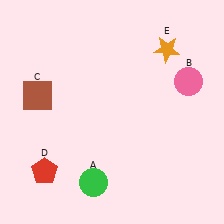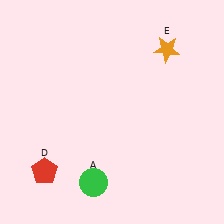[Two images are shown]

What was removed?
The pink circle (B), the brown square (C) were removed in Image 2.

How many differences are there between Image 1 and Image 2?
There are 2 differences between the two images.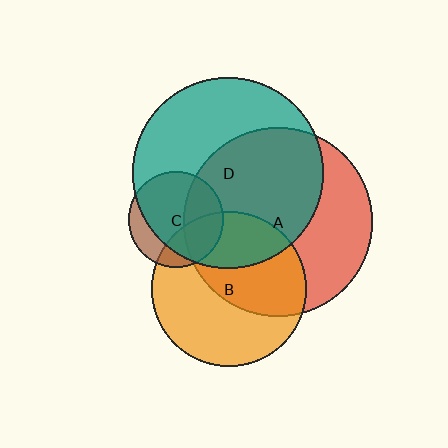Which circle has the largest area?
Circle D (teal).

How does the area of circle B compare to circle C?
Approximately 2.6 times.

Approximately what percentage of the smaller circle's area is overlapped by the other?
Approximately 50%.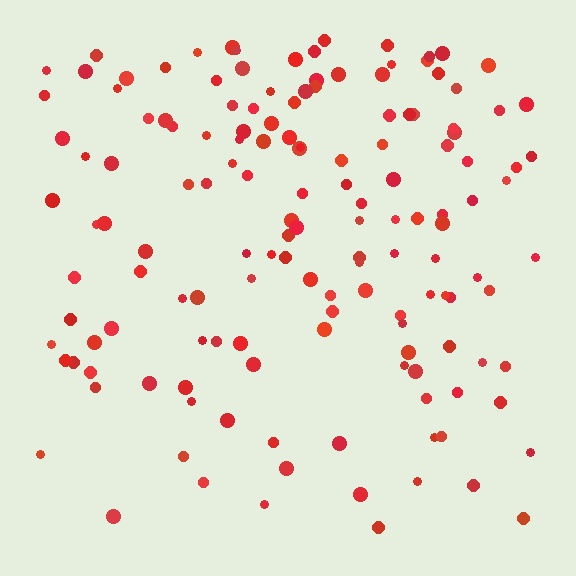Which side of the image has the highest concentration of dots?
The top.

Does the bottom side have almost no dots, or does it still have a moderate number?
Still a moderate number, just noticeably fewer than the top.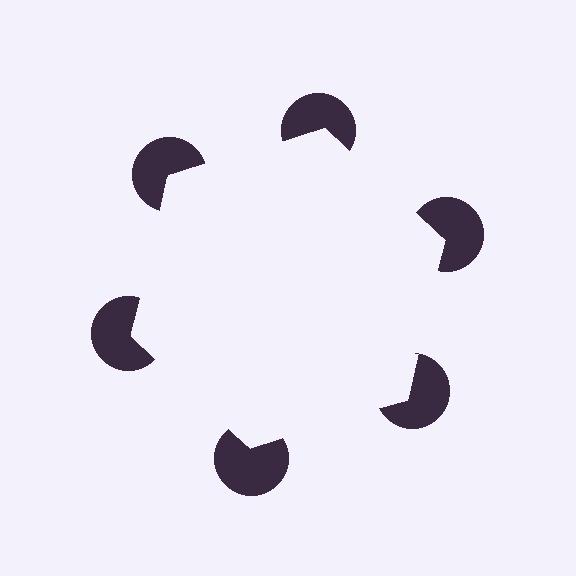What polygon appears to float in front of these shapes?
An illusory hexagon — its edges are inferred from the aligned wedge cuts in the pac-man discs, not physically drawn.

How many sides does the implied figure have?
6 sides.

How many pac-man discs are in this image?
There are 6 — one at each vertex of the illusory hexagon.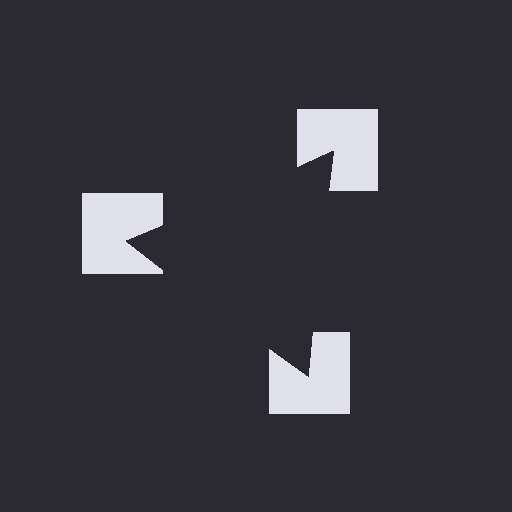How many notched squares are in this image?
There are 3 — one at each vertex of the illusory triangle.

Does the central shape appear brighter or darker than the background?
It typically appears slightly darker than the background, even though no actual brightness change is drawn.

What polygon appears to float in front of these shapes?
An illusory triangle — its edges are inferred from the aligned wedge cuts in the notched squares, not physically drawn.